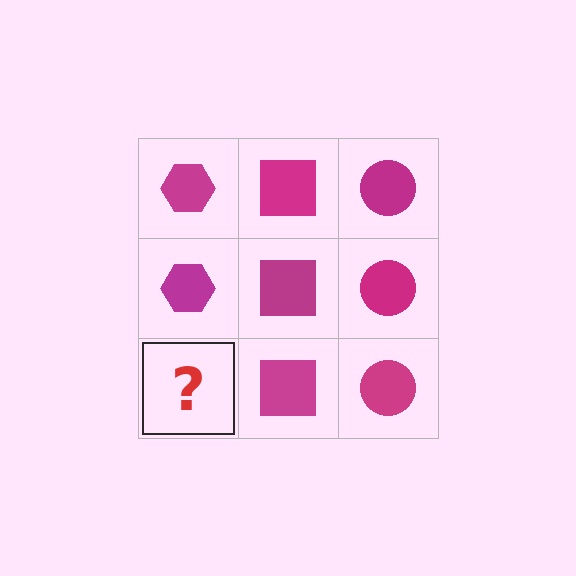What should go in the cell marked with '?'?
The missing cell should contain a magenta hexagon.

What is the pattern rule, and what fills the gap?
The rule is that each column has a consistent shape. The gap should be filled with a magenta hexagon.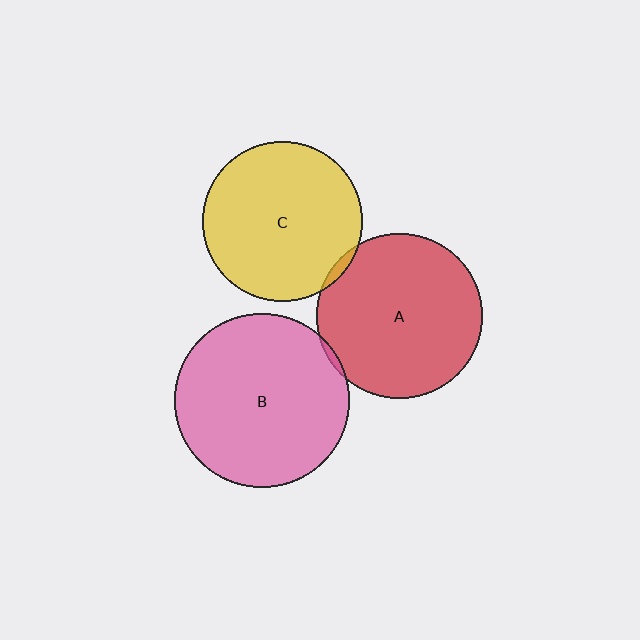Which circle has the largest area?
Circle B (pink).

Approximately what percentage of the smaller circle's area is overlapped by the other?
Approximately 5%.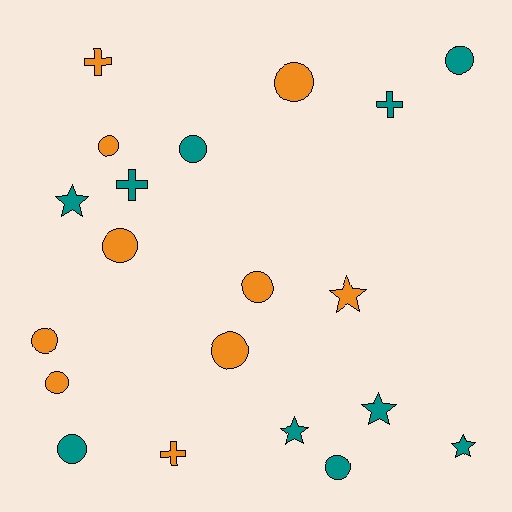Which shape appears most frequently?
Circle, with 11 objects.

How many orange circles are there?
There are 7 orange circles.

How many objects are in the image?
There are 20 objects.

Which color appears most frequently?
Teal, with 10 objects.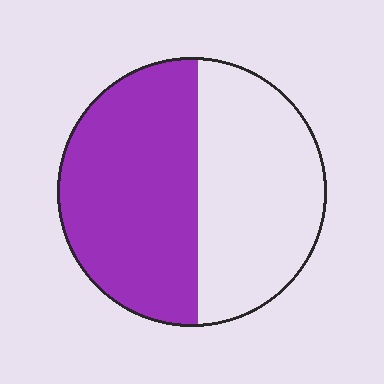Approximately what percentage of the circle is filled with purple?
Approximately 55%.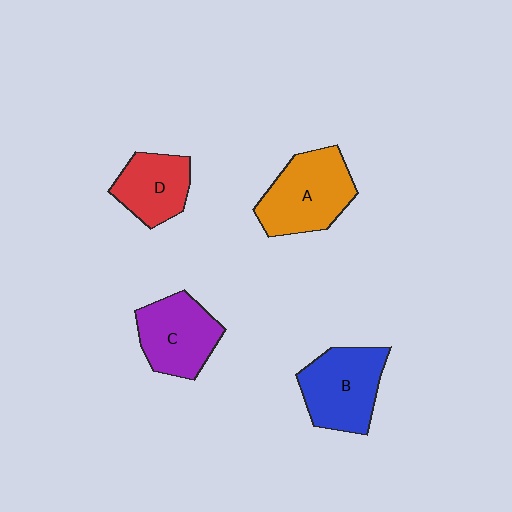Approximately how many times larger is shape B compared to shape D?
Approximately 1.3 times.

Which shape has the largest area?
Shape A (orange).